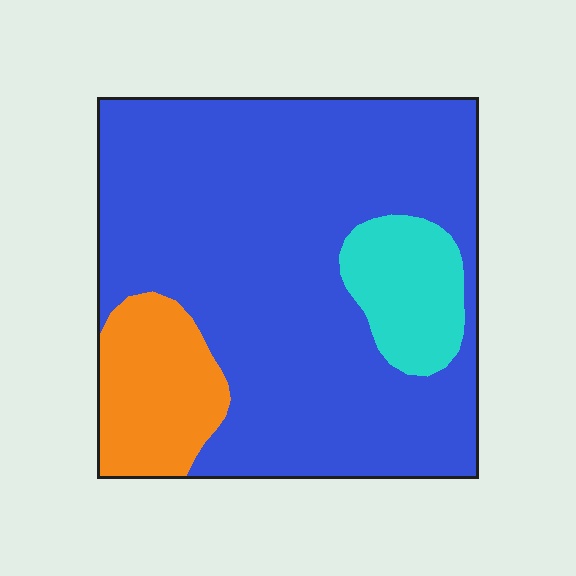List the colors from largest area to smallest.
From largest to smallest: blue, orange, cyan.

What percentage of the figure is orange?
Orange covers about 15% of the figure.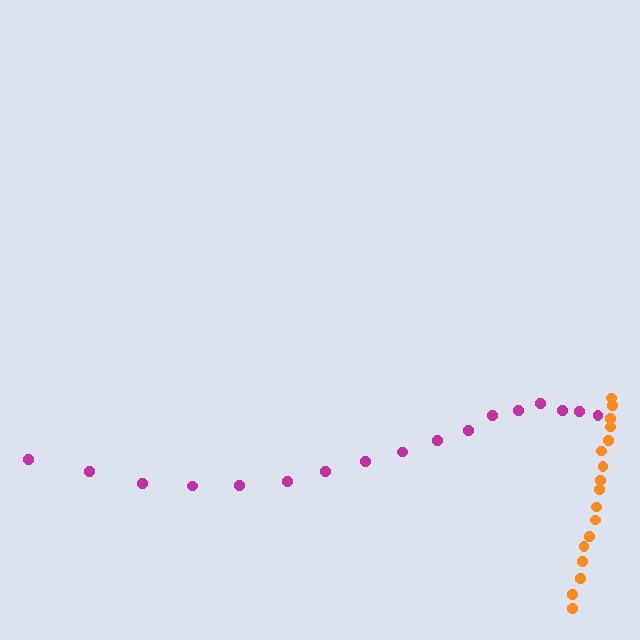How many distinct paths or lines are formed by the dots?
There are 2 distinct paths.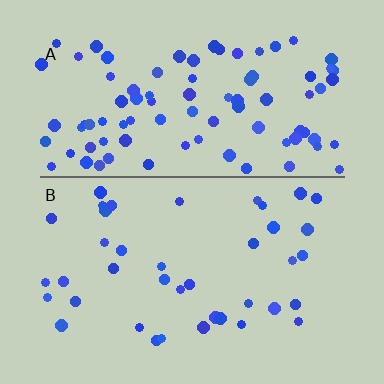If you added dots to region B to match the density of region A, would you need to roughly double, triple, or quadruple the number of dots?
Approximately double.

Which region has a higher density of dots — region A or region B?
A (the top).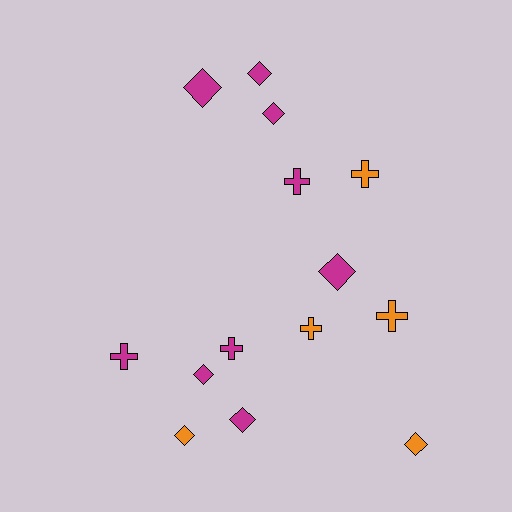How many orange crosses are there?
There are 3 orange crosses.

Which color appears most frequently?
Magenta, with 9 objects.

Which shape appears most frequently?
Diamond, with 8 objects.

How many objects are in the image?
There are 14 objects.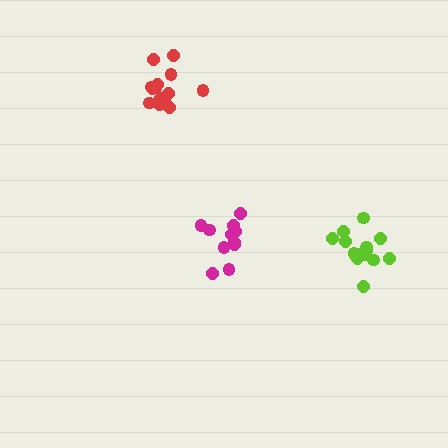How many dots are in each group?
Group 1: 11 dots, Group 2: 14 dots, Group 3: 14 dots (39 total).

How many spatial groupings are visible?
There are 3 spatial groupings.